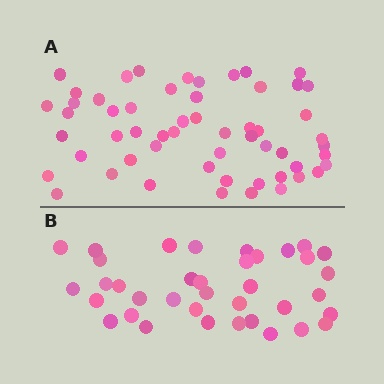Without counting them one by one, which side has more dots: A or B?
Region A (the top region) has more dots.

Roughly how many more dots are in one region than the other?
Region A has approximately 20 more dots than region B.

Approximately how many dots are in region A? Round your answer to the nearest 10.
About 60 dots. (The exact count is 56, which rounds to 60.)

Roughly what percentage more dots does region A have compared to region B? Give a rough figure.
About 50% more.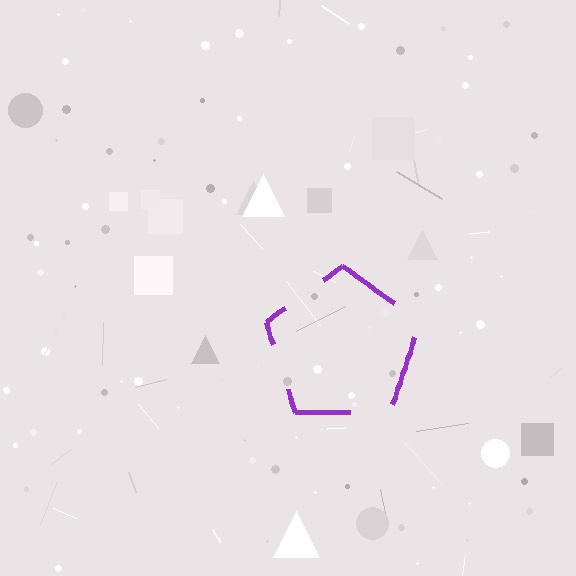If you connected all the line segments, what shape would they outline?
They would outline a pentagon.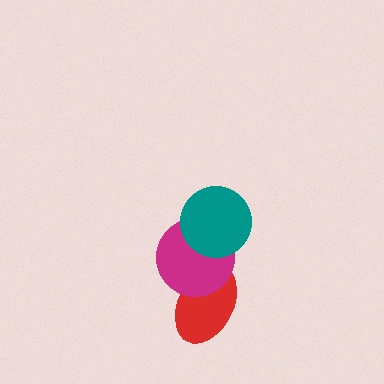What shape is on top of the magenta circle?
The teal circle is on top of the magenta circle.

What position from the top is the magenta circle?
The magenta circle is 2nd from the top.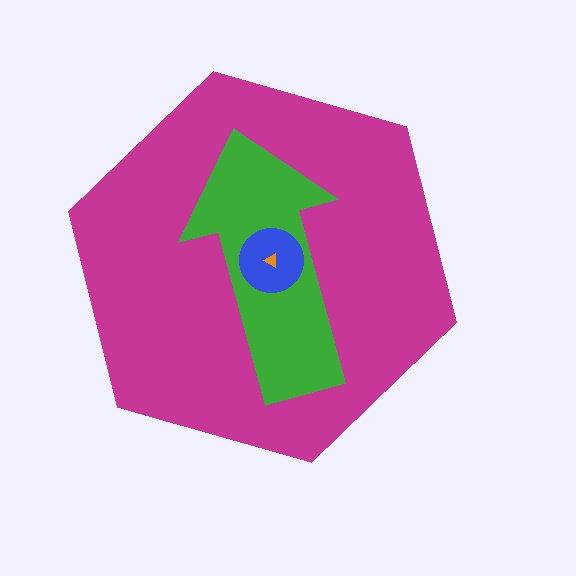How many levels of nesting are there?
4.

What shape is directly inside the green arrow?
The blue circle.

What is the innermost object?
The orange triangle.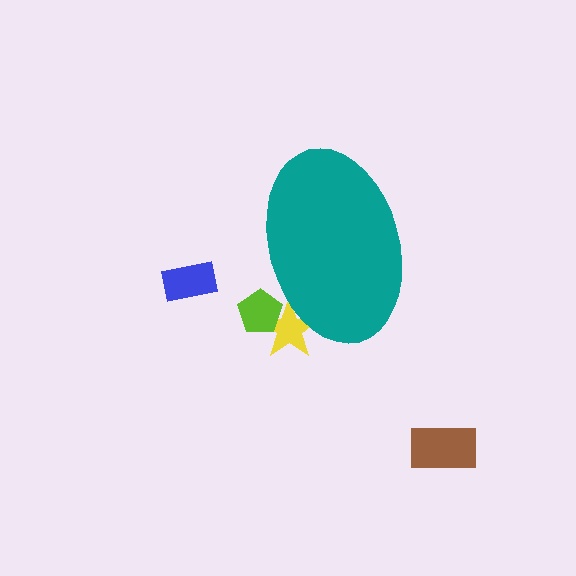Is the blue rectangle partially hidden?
No, the blue rectangle is fully visible.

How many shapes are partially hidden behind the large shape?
2 shapes are partially hidden.